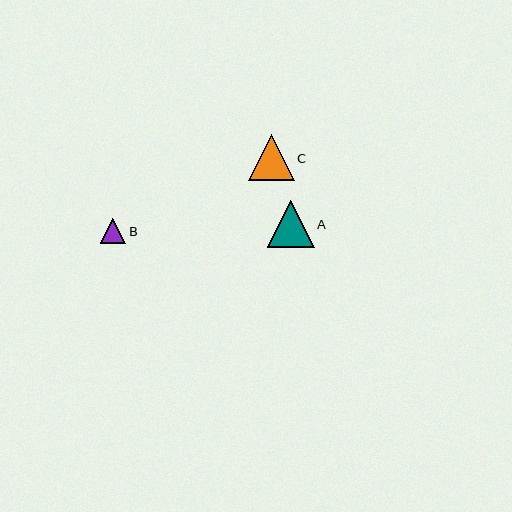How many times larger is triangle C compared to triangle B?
Triangle C is approximately 1.8 times the size of triangle B.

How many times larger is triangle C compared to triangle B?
Triangle C is approximately 1.8 times the size of triangle B.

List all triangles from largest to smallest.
From largest to smallest: A, C, B.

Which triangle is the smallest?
Triangle B is the smallest with a size of approximately 25 pixels.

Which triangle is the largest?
Triangle A is the largest with a size of approximately 47 pixels.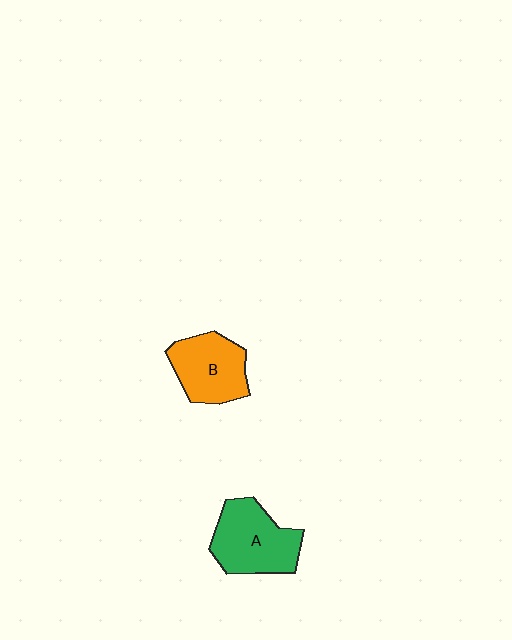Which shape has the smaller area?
Shape B (orange).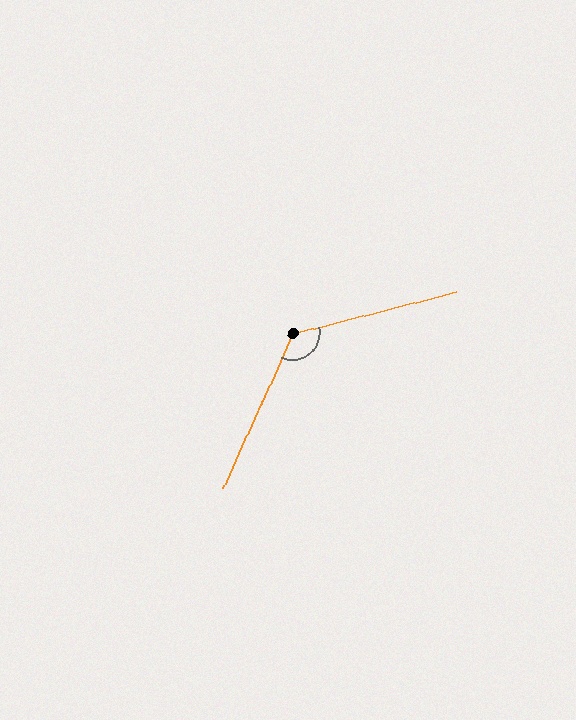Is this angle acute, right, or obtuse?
It is obtuse.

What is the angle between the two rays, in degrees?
Approximately 129 degrees.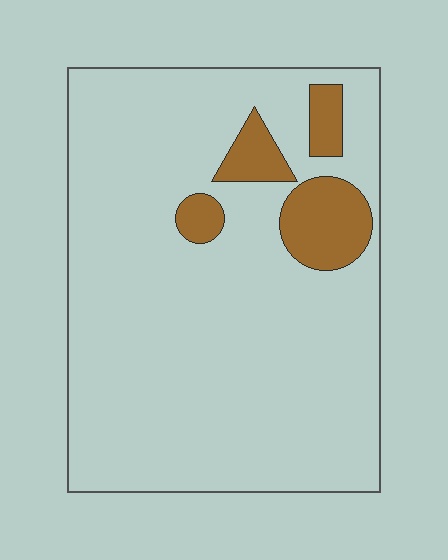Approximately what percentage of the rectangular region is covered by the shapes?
Approximately 10%.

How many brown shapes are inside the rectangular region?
4.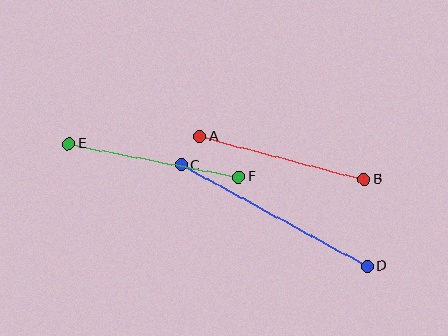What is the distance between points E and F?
The distance is approximately 174 pixels.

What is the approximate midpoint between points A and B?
The midpoint is at approximately (282, 158) pixels.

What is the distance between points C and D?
The distance is approximately 212 pixels.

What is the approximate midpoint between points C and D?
The midpoint is at approximately (274, 215) pixels.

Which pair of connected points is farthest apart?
Points C and D are farthest apart.